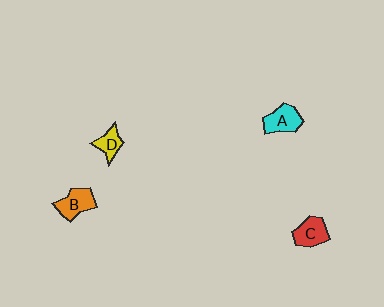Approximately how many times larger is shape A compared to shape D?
Approximately 1.5 times.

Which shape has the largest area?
Shape B (orange).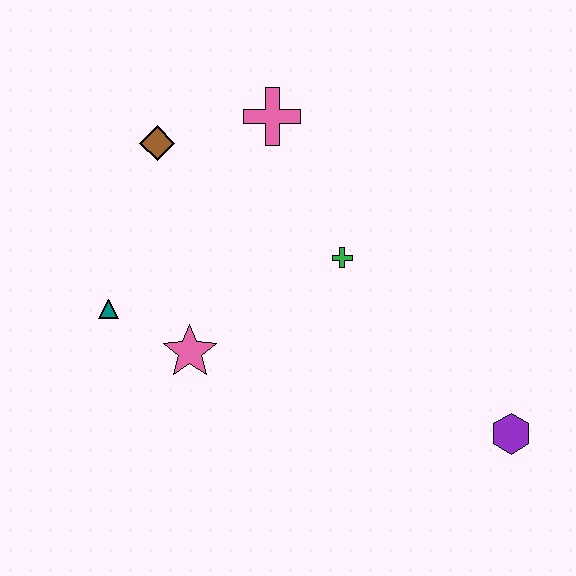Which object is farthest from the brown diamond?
The purple hexagon is farthest from the brown diamond.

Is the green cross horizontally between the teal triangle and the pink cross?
No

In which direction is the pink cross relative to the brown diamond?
The pink cross is to the right of the brown diamond.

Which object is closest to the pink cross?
The brown diamond is closest to the pink cross.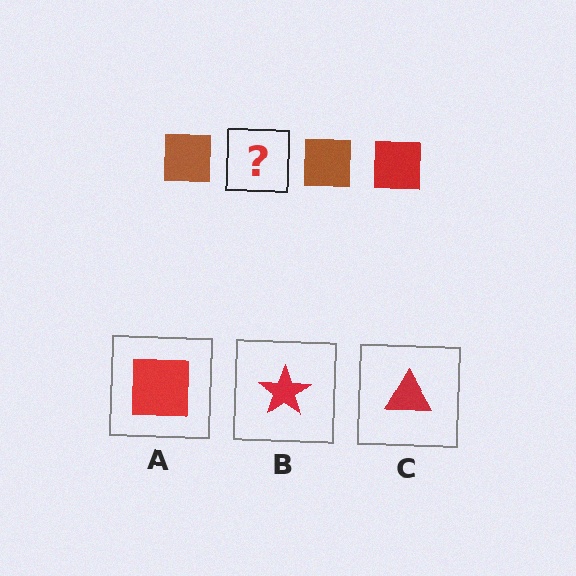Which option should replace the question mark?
Option A.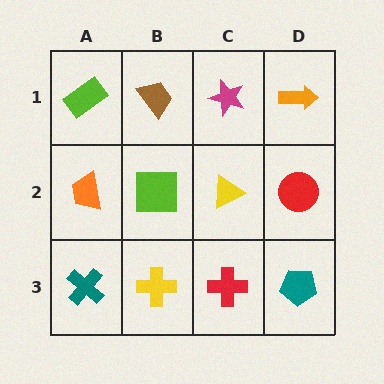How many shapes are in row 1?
4 shapes.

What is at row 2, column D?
A red circle.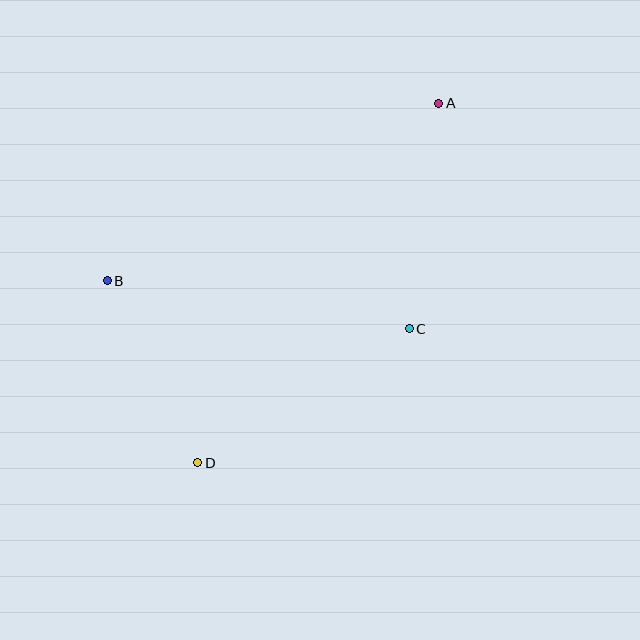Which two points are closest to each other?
Points B and D are closest to each other.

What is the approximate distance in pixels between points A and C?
The distance between A and C is approximately 227 pixels.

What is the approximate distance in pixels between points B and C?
The distance between B and C is approximately 306 pixels.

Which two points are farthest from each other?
Points A and D are farthest from each other.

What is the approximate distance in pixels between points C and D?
The distance between C and D is approximately 250 pixels.